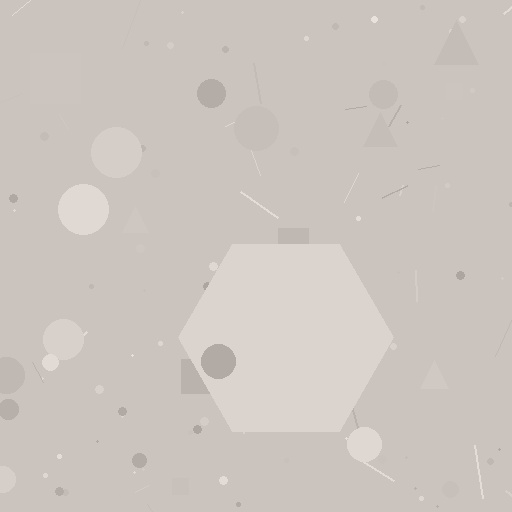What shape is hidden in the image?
A hexagon is hidden in the image.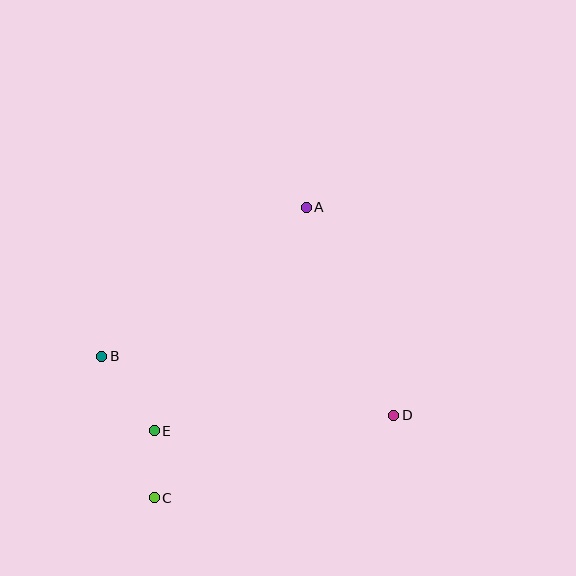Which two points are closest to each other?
Points C and E are closest to each other.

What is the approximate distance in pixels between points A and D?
The distance between A and D is approximately 226 pixels.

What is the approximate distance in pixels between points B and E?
The distance between B and E is approximately 91 pixels.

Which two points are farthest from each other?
Points A and C are farthest from each other.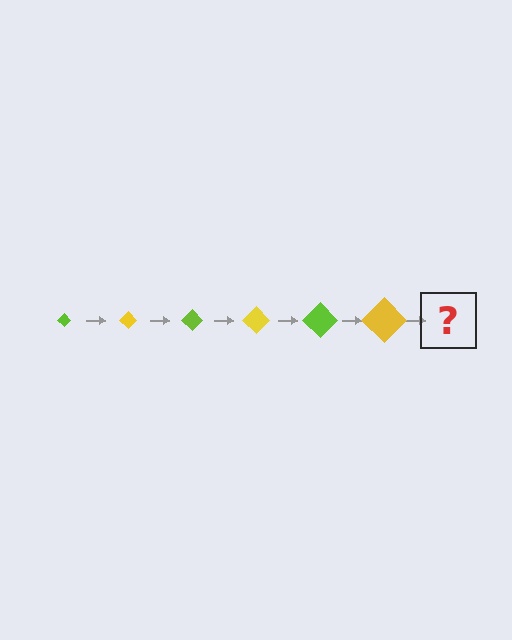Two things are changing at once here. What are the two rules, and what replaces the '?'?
The two rules are that the diamond grows larger each step and the color cycles through lime and yellow. The '?' should be a lime diamond, larger than the previous one.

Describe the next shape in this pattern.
It should be a lime diamond, larger than the previous one.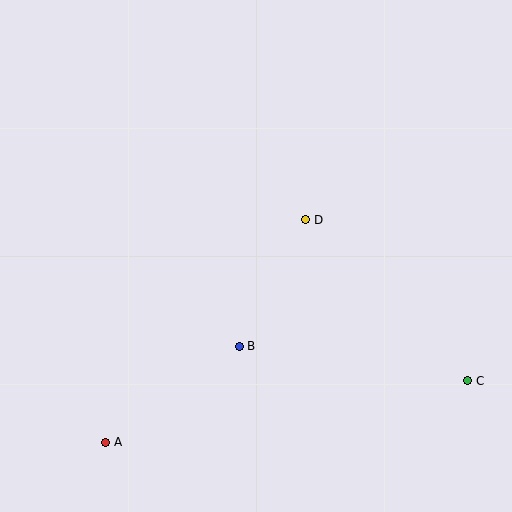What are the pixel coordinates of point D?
Point D is at (306, 220).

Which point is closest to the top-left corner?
Point D is closest to the top-left corner.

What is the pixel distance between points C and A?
The distance between C and A is 367 pixels.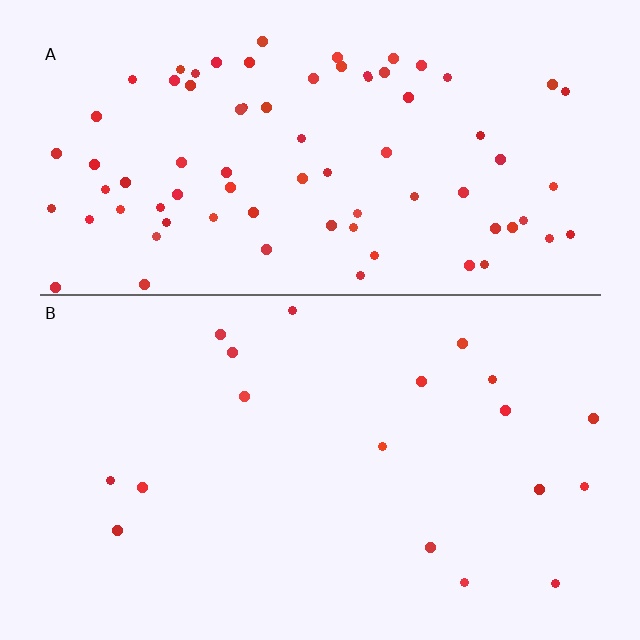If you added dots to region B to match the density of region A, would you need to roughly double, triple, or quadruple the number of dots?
Approximately quadruple.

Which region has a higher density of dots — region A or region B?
A (the top).